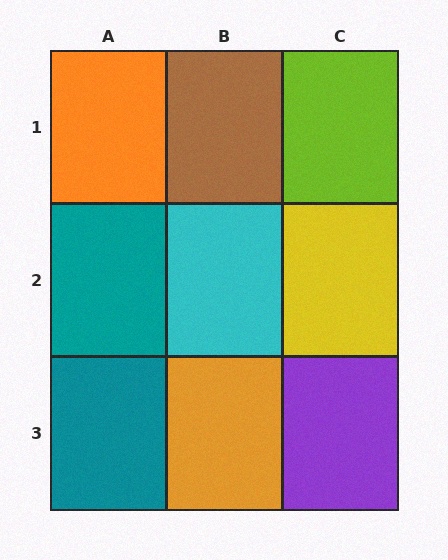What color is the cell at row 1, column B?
Brown.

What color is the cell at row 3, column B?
Orange.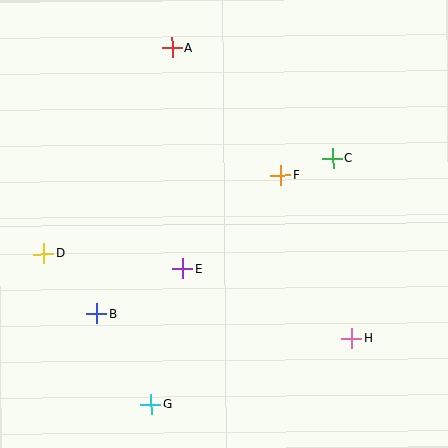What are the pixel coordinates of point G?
Point G is at (151, 404).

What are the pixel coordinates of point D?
Point D is at (44, 254).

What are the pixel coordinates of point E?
Point E is at (183, 269).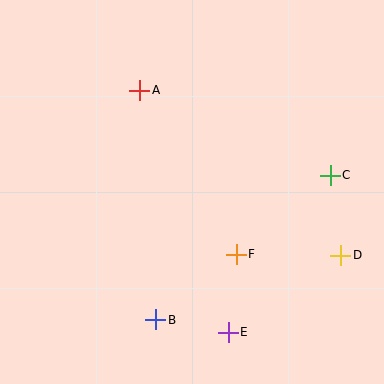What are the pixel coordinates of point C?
Point C is at (330, 175).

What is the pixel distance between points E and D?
The distance between E and D is 136 pixels.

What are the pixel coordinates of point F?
Point F is at (236, 254).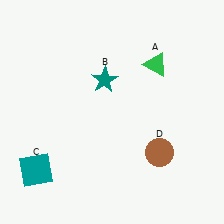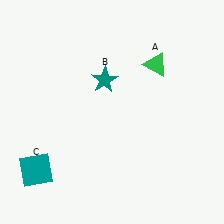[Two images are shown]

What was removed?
The brown circle (D) was removed in Image 2.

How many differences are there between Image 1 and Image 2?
There is 1 difference between the two images.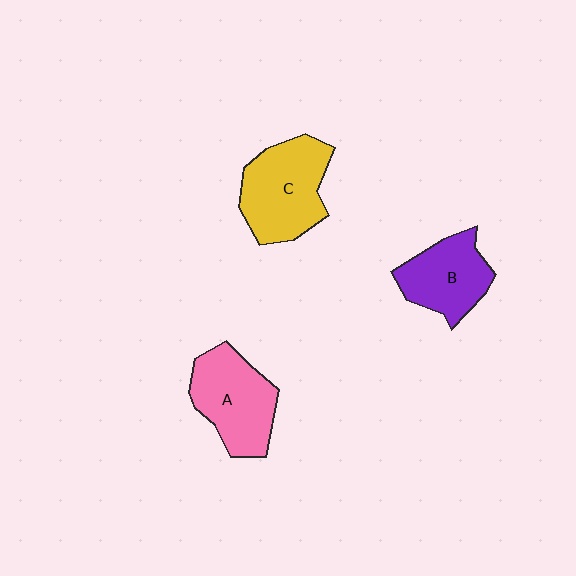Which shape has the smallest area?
Shape B (purple).